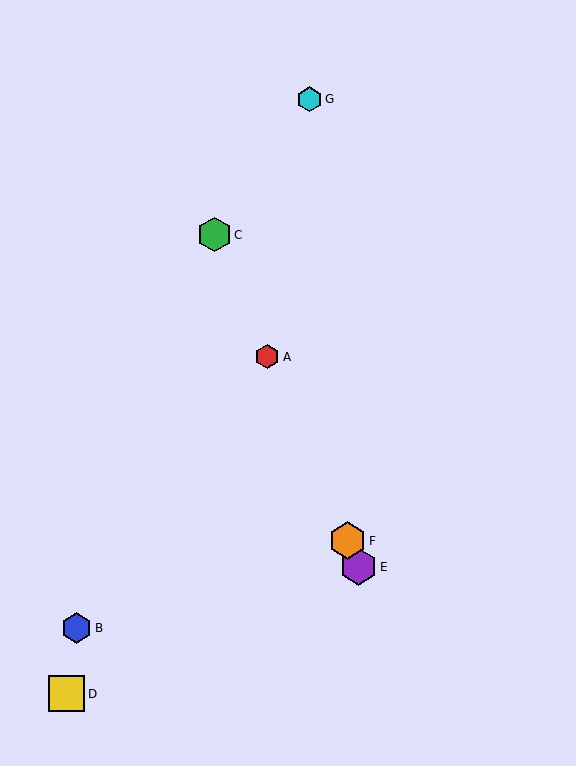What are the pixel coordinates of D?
Object D is at (66, 694).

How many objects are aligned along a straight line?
4 objects (A, C, E, F) are aligned along a straight line.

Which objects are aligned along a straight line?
Objects A, C, E, F are aligned along a straight line.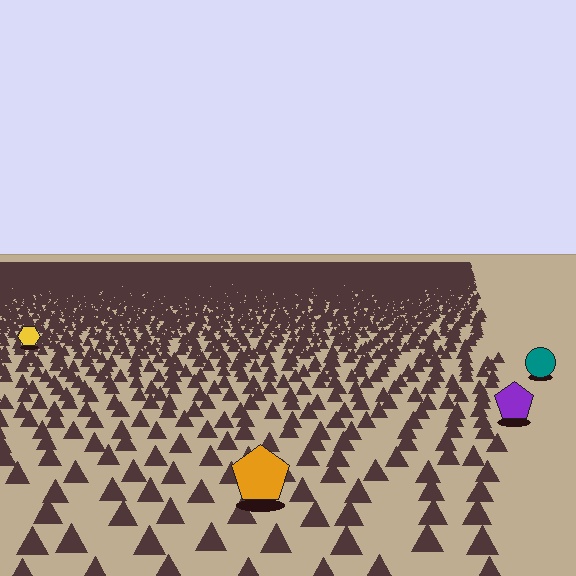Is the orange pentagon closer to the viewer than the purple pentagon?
Yes. The orange pentagon is closer — you can tell from the texture gradient: the ground texture is coarser near it.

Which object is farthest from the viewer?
The yellow hexagon is farthest from the viewer. It appears smaller and the ground texture around it is denser.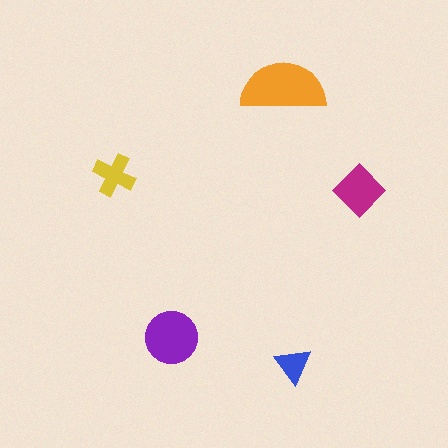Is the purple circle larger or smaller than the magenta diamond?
Larger.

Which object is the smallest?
The blue triangle.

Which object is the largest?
The orange semicircle.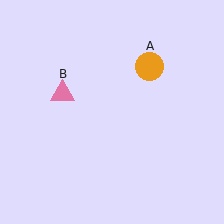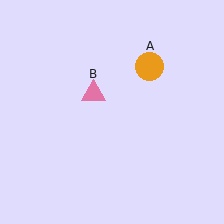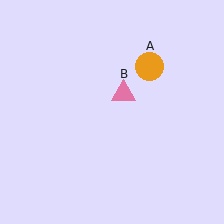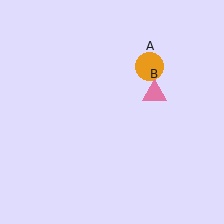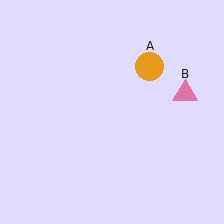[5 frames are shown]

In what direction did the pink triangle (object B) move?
The pink triangle (object B) moved right.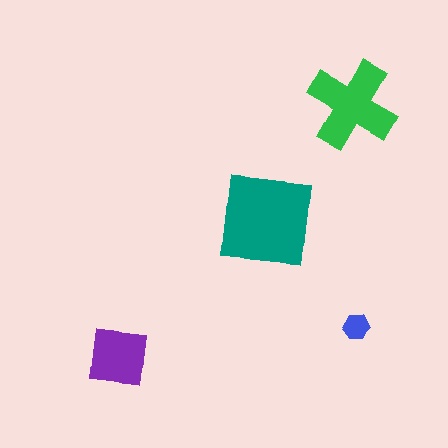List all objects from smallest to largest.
The blue hexagon, the purple square, the green cross, the teal square.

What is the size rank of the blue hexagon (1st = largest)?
4th.